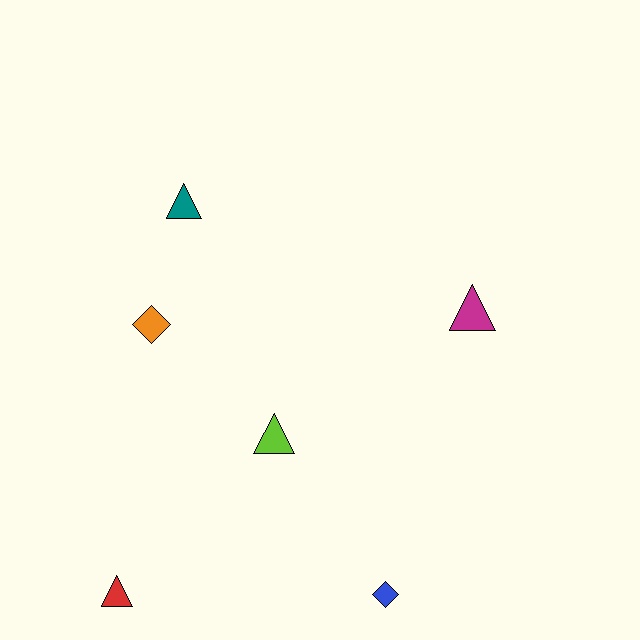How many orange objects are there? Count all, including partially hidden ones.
There is 1 orange object.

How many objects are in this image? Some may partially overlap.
There are 6 objects.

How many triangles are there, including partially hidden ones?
There are 4 triangles.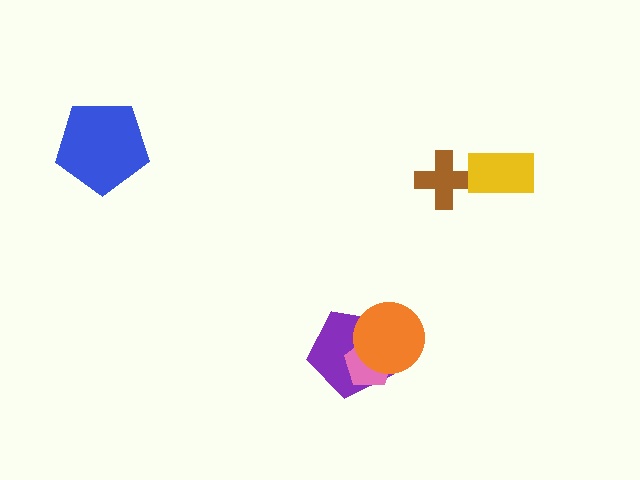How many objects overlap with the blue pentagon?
0 objects overlap with the blue pentagon.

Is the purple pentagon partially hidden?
Yes, it is partially covered by another shape.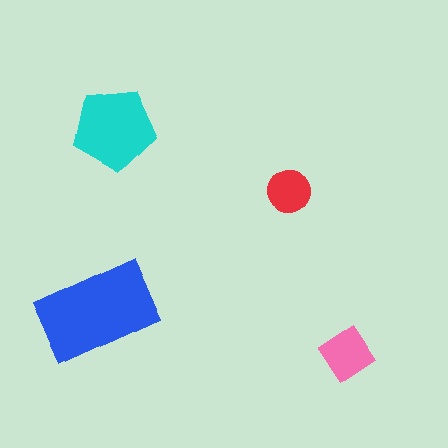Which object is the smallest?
The red circle.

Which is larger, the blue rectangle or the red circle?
The blue rectangle.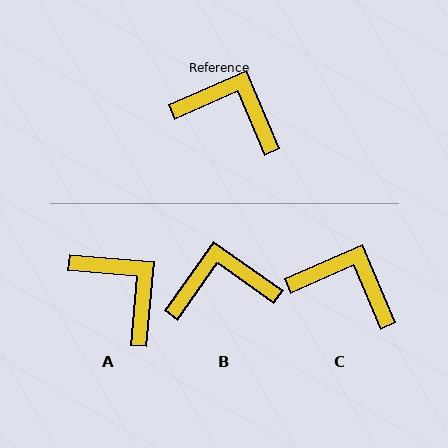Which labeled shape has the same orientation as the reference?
C.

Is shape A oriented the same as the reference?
No, it is off by about 28 degrees.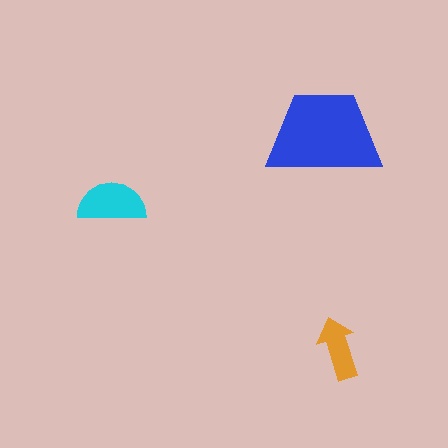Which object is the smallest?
The orange arrow.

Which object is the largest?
The blue trapezoid.